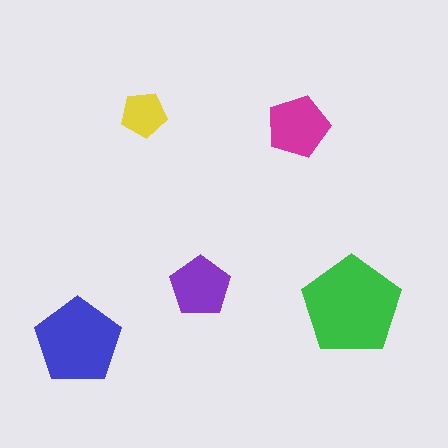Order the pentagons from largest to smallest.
the green one, the blue one, the magenta one, the purple one, the yellow one.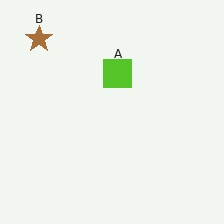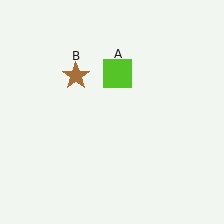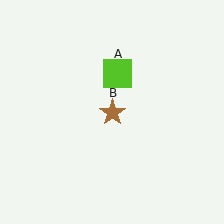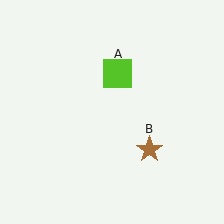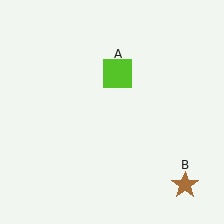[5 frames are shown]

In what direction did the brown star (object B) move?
The brown star (object B) moved down and to the right.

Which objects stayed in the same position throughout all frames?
Lime square (object A) remained stationary.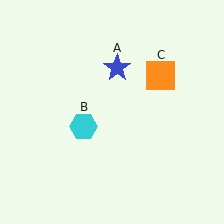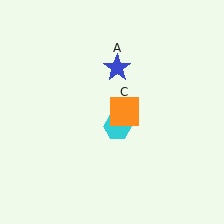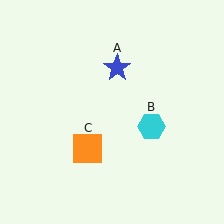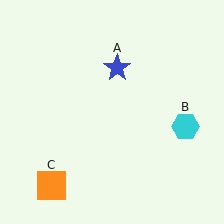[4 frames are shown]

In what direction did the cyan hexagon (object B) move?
The cyan hexagon (object B) moved right.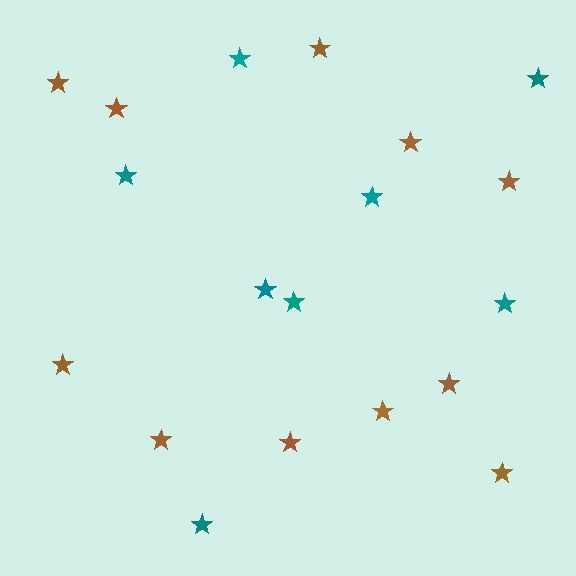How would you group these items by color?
There are 2 groups: one group of brown stars (11) and one group of teal stars (8).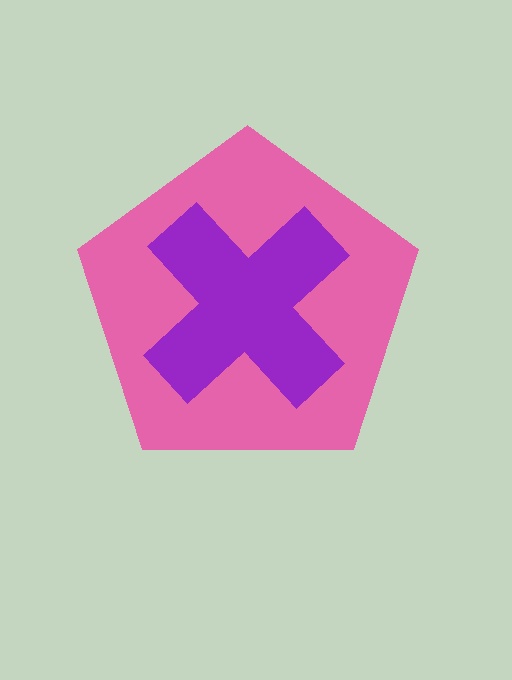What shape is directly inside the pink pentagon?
The purple cross.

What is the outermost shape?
The pink pentagon.